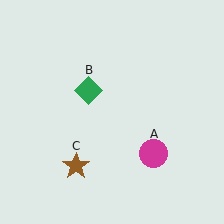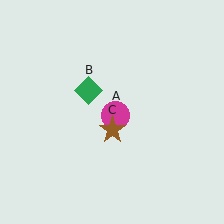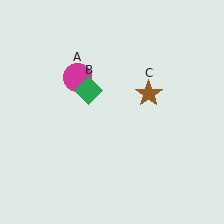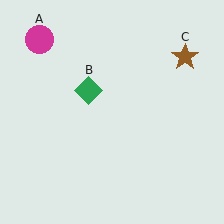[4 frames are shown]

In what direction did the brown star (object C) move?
The brown star (object C) moved up and to the right.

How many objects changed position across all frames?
2 objects changed position: magenta circle (object A), brown star (object C).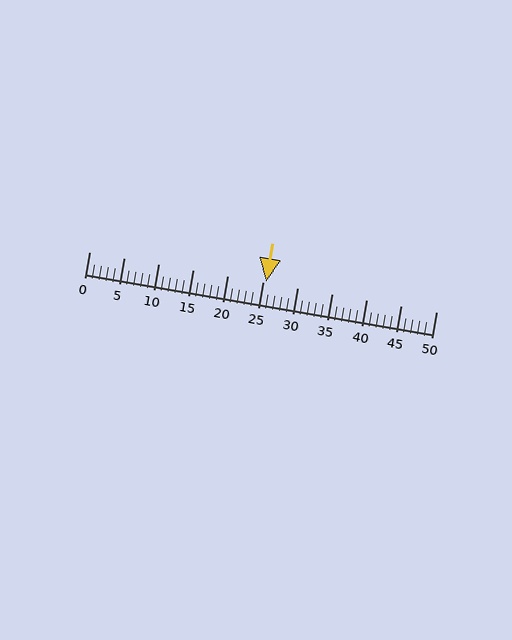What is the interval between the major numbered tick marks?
The major tick marks are spaced 5 units apart.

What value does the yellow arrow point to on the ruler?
The yellow arrow points to approximately 26.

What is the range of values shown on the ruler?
The ruler shows values from 0 to 50.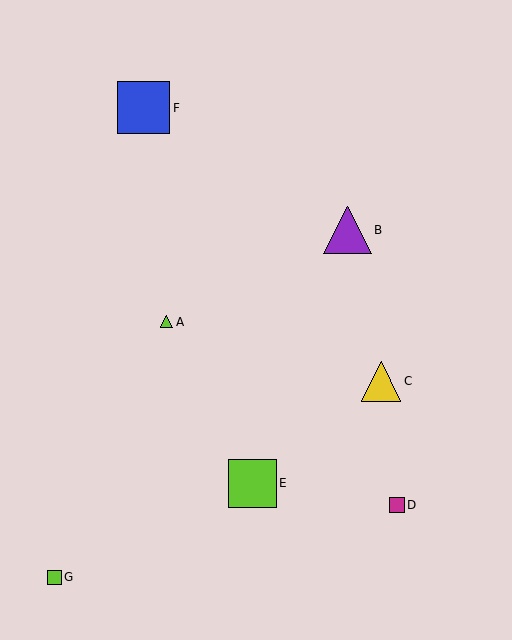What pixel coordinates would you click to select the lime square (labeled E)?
Click at (252, 483) to select the lime square E.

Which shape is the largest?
The blue square (labeled F) is the largest.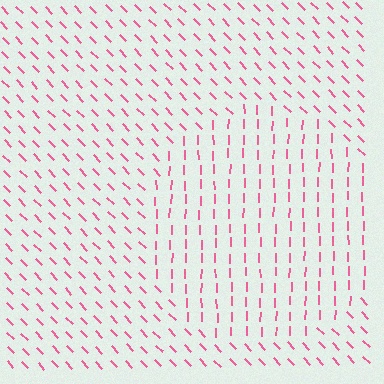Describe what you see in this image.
The image is filled with small pink line segments. A circle region in the image has lines oriented differently from the surrounding lines, creating a visible texture boundary.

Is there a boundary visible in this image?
Yes, there is a texture boundary formed by a change in line orientation.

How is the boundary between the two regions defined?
The boundary is defined purely by a change in line orientation (approximately 45 degrees difference). All lines are the same color and thickness.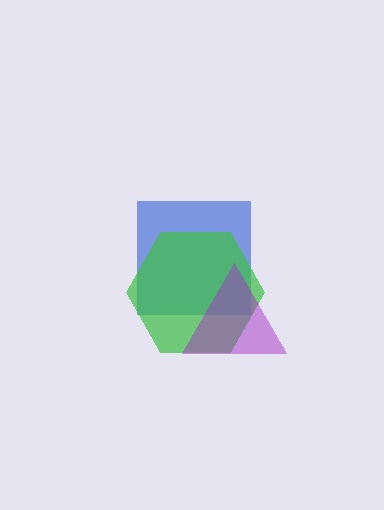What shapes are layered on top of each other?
The layered shapes are: a blue square, a green hexagon, a purple triangle.